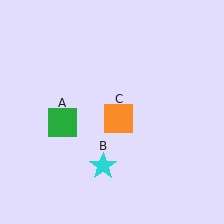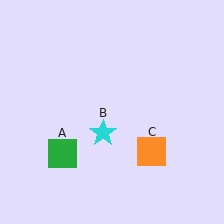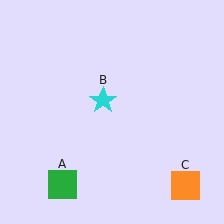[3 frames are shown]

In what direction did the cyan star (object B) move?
The cyan star (object B) moved up.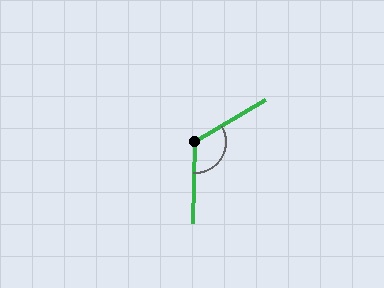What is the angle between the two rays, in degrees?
Approximately 123 degrees.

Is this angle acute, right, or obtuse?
It is obtuse.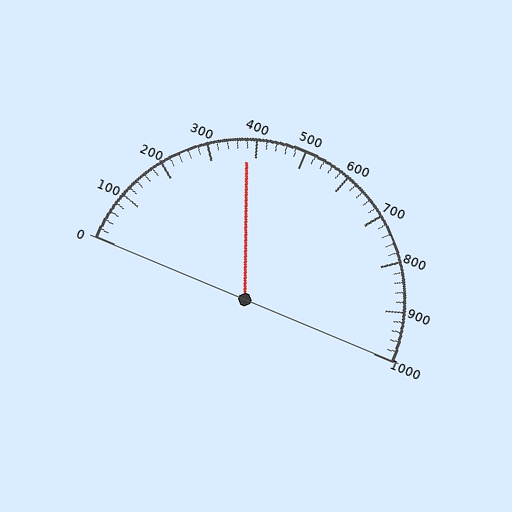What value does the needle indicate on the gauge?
The needle indicates approximately 380.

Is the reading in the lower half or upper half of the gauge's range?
The reading is in the lower half of the range (0 to 1000).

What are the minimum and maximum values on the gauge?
The gauge ranges from 0 to 1000.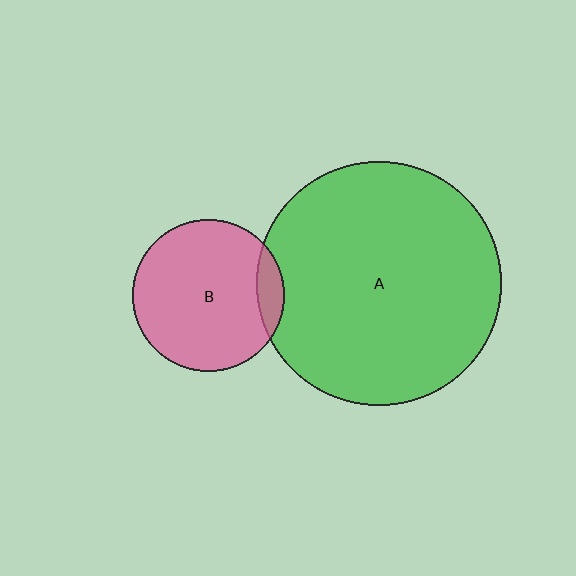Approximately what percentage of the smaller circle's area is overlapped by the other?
Approximately 10%.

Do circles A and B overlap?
Yes.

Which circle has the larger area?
Circle A (green).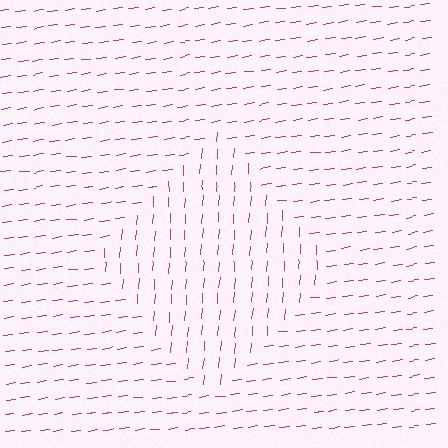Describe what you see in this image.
The image is filled with small magenta line segments. A diamond region in the image has lines oriented differently from the surrounding lines, creating a visible texture boundary.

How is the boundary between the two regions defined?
The boundary is defined purely by a change in line orientation (approximately 78 degrees difference). All lines are the same color and thickness.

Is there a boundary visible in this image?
Yes, there is a texture boundary formed by a change in line orientation.